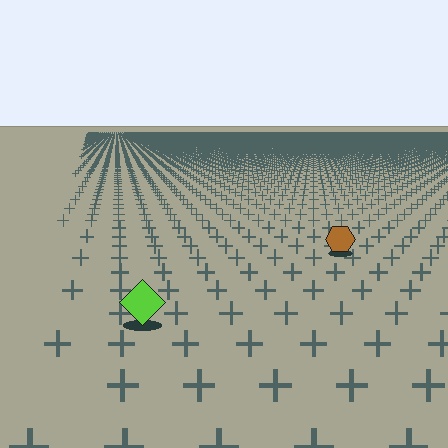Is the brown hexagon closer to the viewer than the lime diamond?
No. The lime diamond is closer — you can tell from the texture gradient: the ground texture is coarser near it.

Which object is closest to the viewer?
The lime diamond is closest. The texture marks near it are larger and more spread out.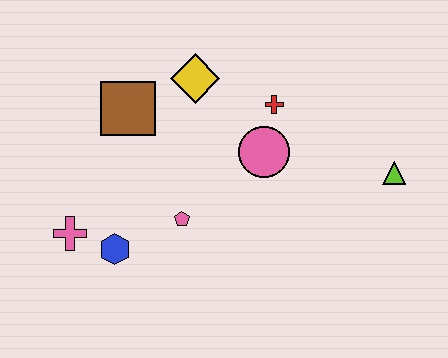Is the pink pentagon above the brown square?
No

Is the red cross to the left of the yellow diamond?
No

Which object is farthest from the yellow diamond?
The lime triangle is farthest from the yellow diamond.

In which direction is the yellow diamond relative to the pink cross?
The yellow diamond is above the pink cross.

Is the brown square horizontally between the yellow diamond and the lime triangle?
No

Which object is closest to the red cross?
The pink circle is closest to the red cross.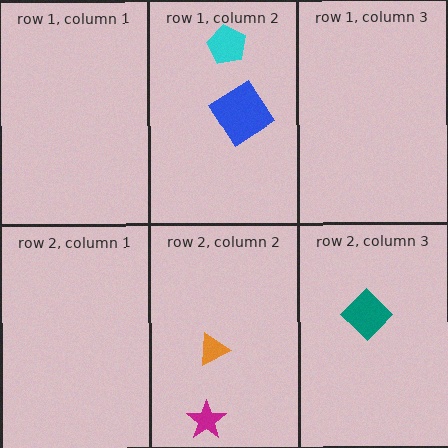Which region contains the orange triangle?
The row 2, column 2 region.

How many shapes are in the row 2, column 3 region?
1.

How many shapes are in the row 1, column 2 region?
2.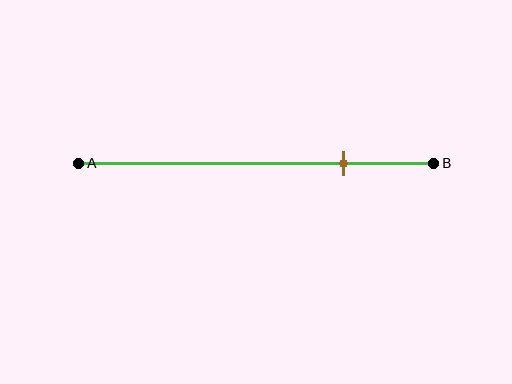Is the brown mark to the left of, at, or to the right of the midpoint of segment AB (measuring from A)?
The brown mark is to the right of the midpoint of segment AB.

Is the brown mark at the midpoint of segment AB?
No, the mark is at about 75% from A, not at the 50% midpoint.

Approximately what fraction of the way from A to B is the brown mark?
The brown mark is approximately 75% of the way from A to B.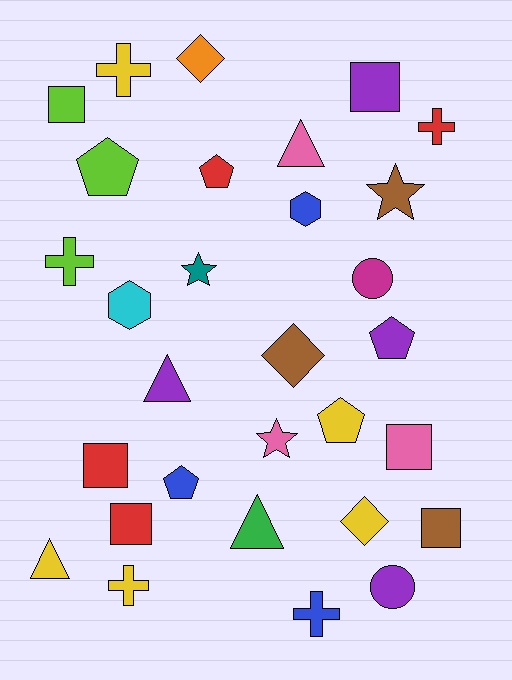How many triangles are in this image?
There are 4 triangles.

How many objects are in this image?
There are 30 objects.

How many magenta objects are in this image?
There is 1 magenta object.